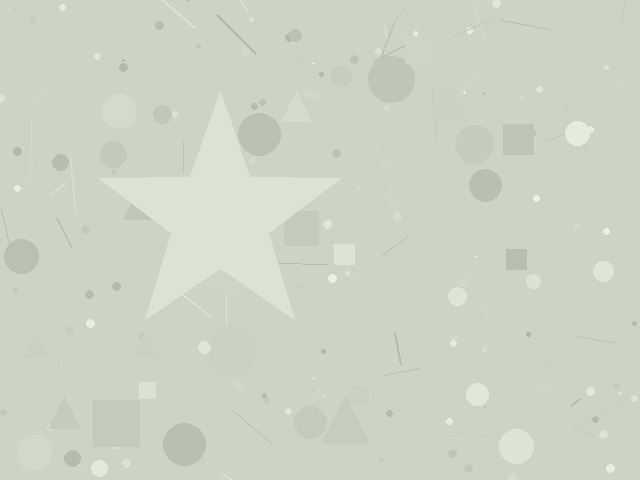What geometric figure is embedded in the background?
A star is embedded in the background.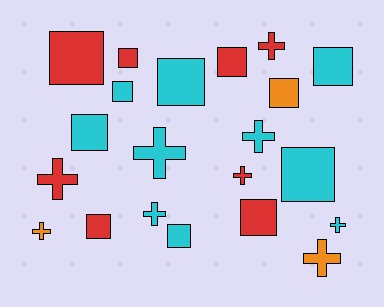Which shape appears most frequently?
Square, with 12 objects.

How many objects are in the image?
There are 21 objects.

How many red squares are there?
There are 5 red squares.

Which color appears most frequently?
Cyan, with 10 objects.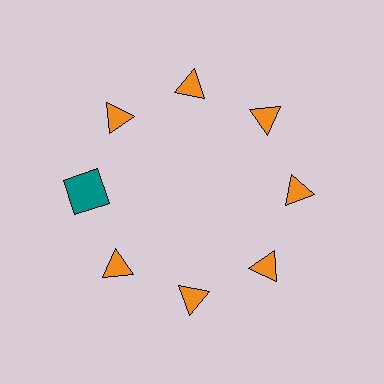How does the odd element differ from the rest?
It differs in both color (teal instead of orange) and shape (square instead of triangle).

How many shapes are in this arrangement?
There are 8 shapes arranged in a ring pattern.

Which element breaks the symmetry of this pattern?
The teal square at roughly the 9 o'clock position breaks the symmetry. All other shapes are orange triangles.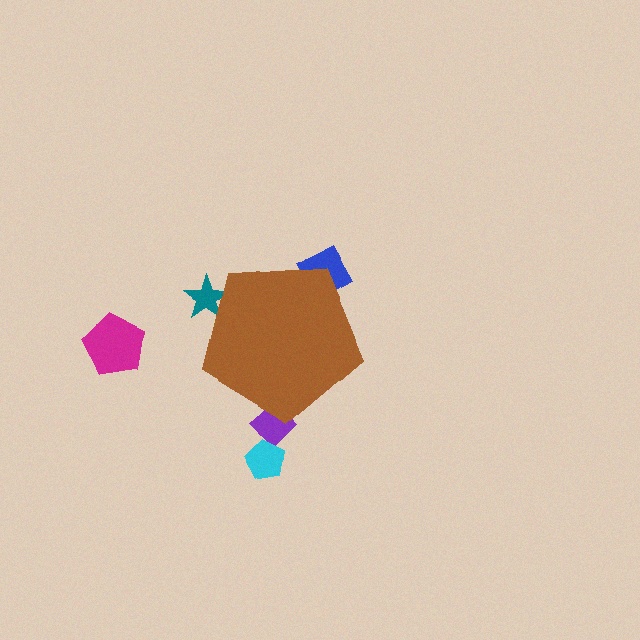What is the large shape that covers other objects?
A brown pentagon.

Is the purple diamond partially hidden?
Yes, the purple diamond is partially hidden behind the brown pentagon.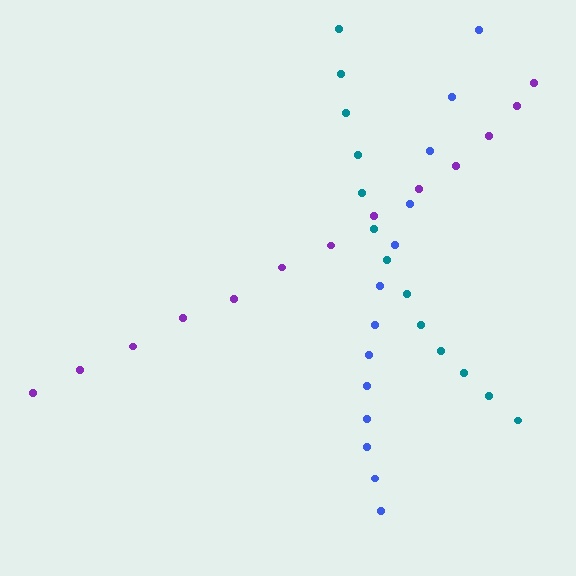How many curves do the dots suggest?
There are 3 distinct paths.